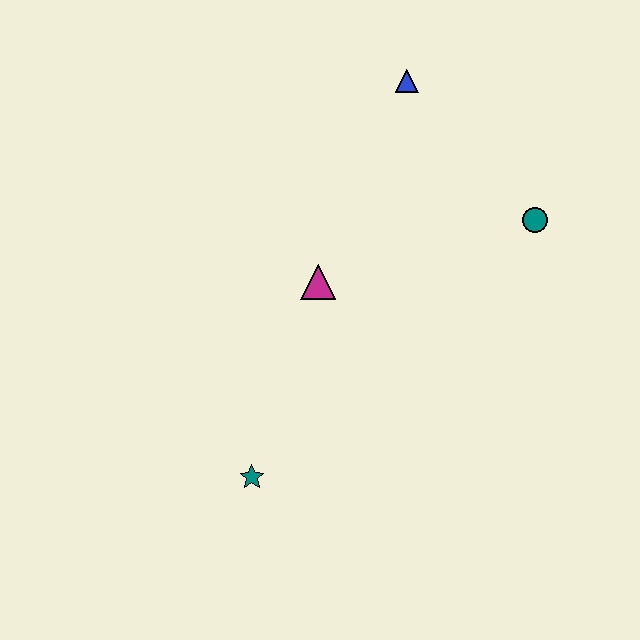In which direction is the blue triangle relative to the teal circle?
The blue triangle is above the teal circle.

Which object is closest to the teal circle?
The blue triangle is closest to the teal circle.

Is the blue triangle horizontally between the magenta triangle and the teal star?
No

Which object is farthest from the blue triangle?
The teal star is farthest from the blue triangle.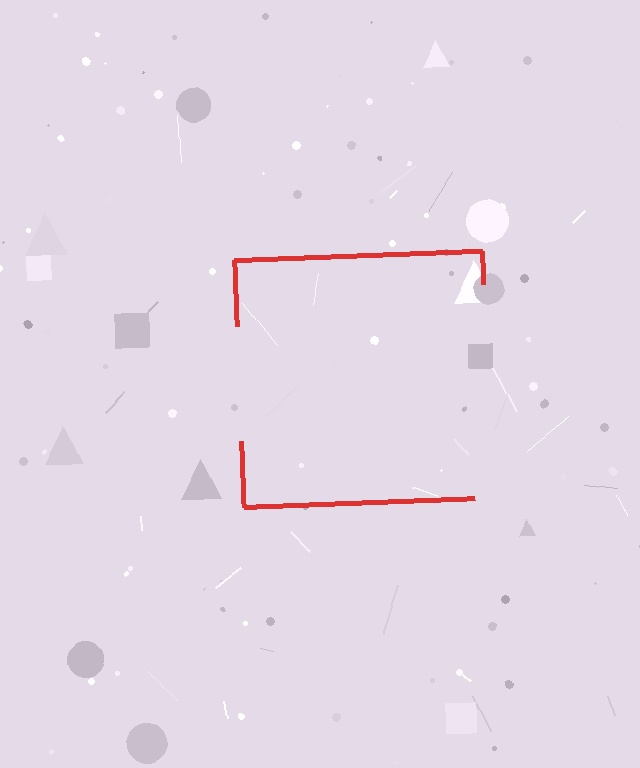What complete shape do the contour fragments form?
The contour fragments form a square.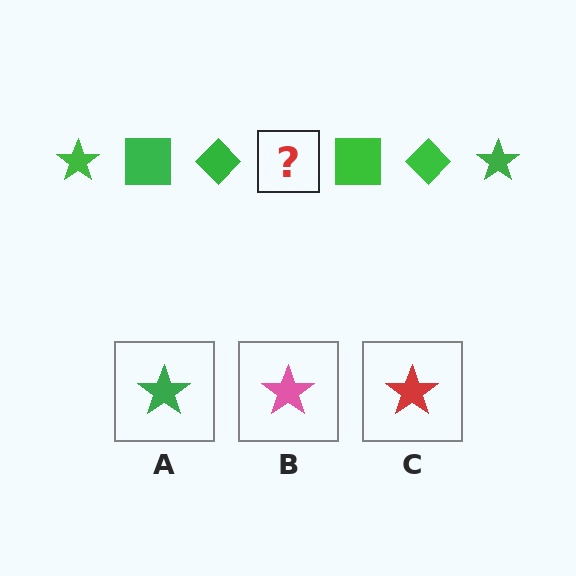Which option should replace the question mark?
Option A.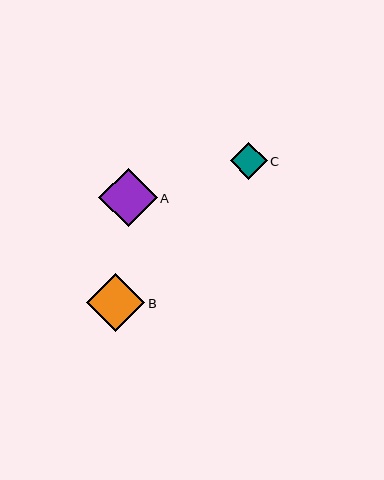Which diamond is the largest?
Diamond A is the largest with a size of approximately 58 pixels.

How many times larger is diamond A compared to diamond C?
Diamond A is approximately 1.6 times the size of diamond C.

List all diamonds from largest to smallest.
From largest to smallest: A, B, C.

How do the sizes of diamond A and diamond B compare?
Diamond A and diamond B are approximately the same size.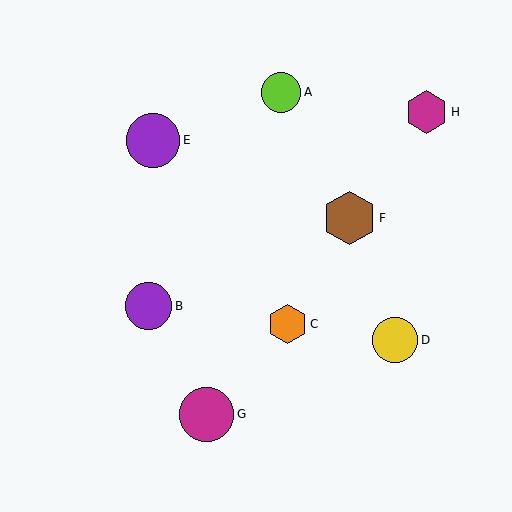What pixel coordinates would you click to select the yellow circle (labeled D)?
Click at (395, 340) to select the yellow circle D.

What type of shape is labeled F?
Shape F is a brown hexagon.